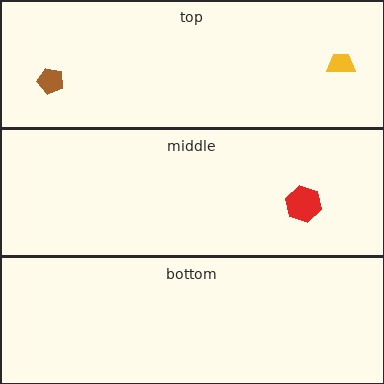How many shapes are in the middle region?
1.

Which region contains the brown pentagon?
The top region.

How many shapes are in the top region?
2.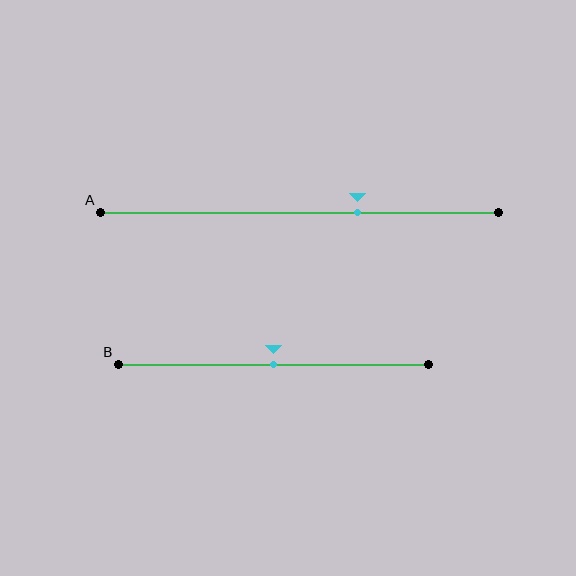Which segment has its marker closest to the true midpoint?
Segment B has its marker closest to the true midpoint.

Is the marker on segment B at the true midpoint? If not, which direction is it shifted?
Yes, the marker on segment B is at the true midpoint.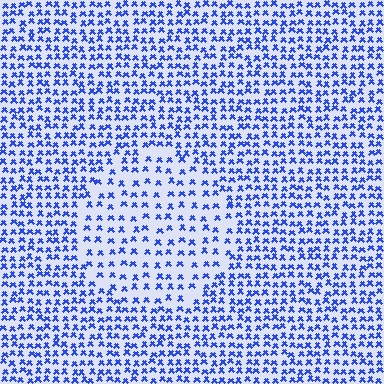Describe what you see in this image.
The image contains small blue elements arranged at two different densities. A circle-shaped region is visible where the elements are less densely packed than the surrounding area.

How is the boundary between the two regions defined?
The boundary is defined by a change in element density (approximately 1.8x ratio). All elements are the same color, size, and shape.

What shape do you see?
I see a circle.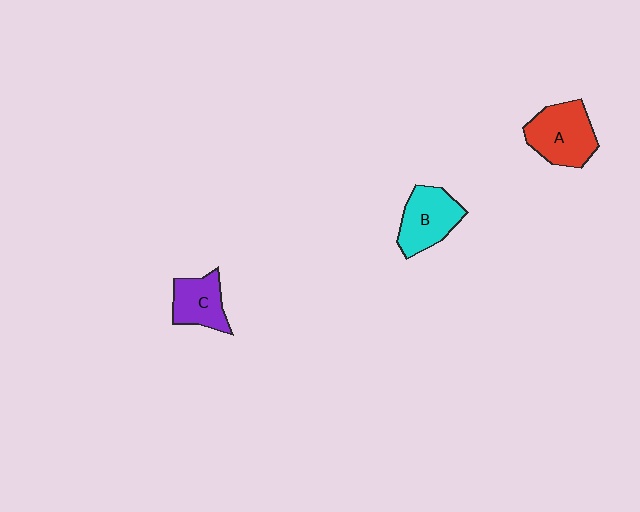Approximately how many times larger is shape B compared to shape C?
Approximately 1.3 times.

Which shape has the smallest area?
Shape C (purple).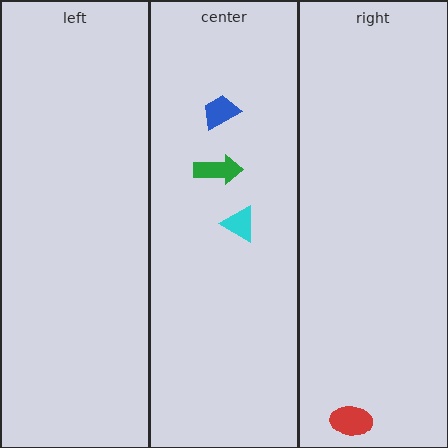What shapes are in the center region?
The cyan triangle, the green arrow, the blue trapezoid.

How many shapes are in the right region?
1.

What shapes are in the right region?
The red ellipse.